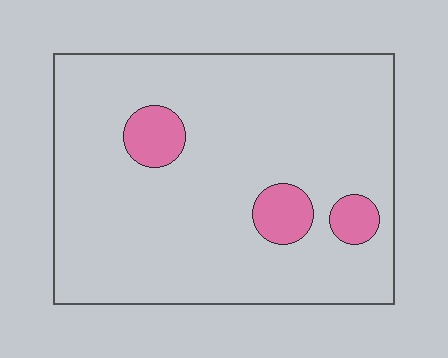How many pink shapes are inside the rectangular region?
3.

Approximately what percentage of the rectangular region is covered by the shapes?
Approximately 10%.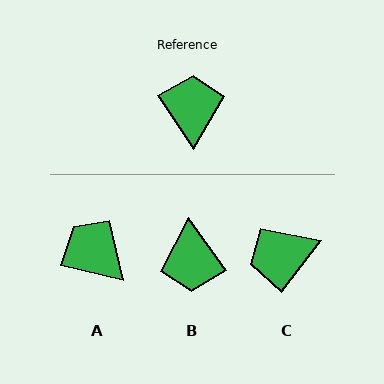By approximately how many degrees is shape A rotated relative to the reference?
Approximately 43 degrees counter-clockwise.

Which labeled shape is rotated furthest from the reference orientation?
B, about 178 degrees away.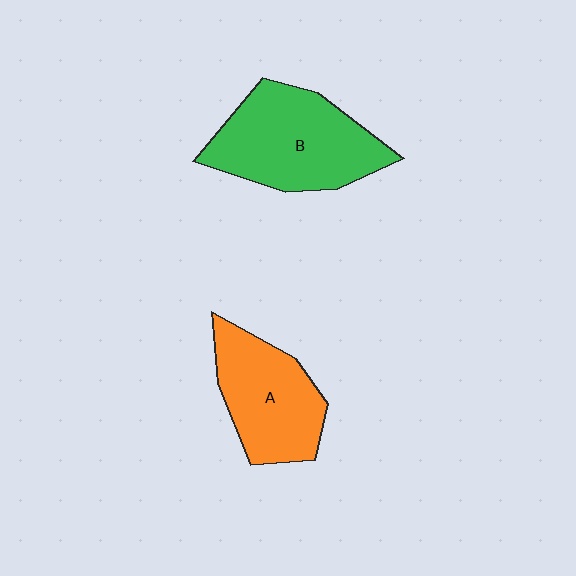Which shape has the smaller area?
Shape A (orange).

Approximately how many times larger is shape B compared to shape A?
Approximately 1.3 times.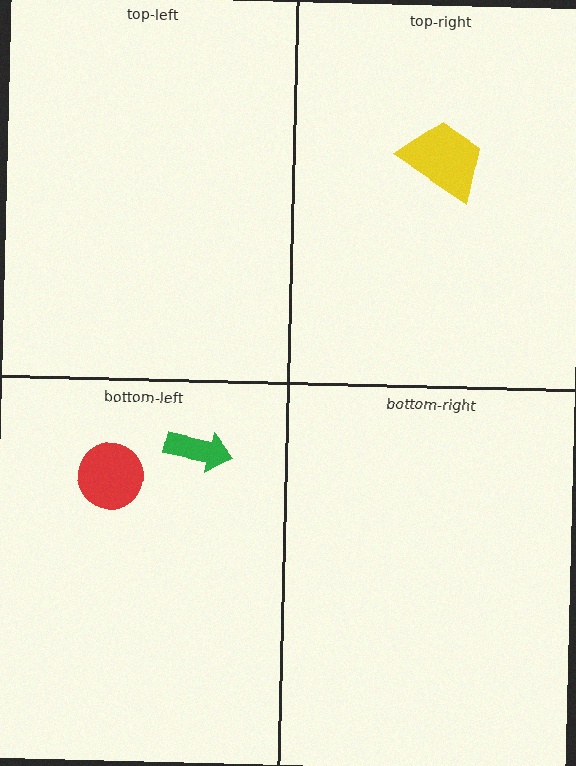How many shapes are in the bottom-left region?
2.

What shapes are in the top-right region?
The yellow trapezoid.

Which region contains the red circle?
The bottom-left region.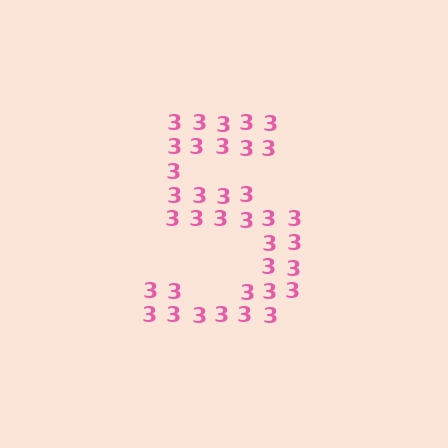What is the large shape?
The large shape is the digit 5.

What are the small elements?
The small elements are digit 3's.